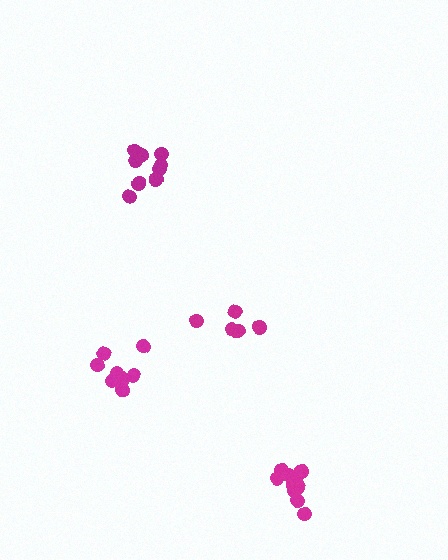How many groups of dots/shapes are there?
There are 4 groups.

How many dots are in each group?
Group 1: 8 dots, Group 2: 6 dots, Group 3: 10 dots, Group 4: 10 dots (34 total).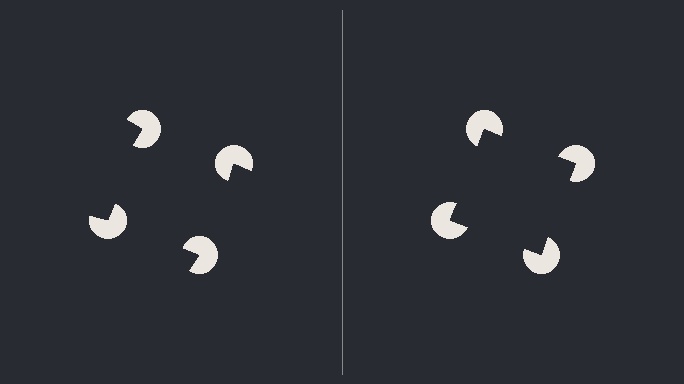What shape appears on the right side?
An illusory square.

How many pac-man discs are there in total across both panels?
8 — 4 on each side.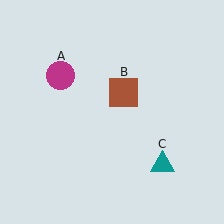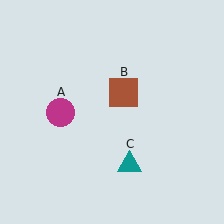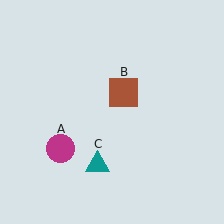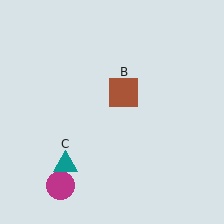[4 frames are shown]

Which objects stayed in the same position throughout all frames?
Brown square (object B) remained stationary.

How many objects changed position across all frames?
2 objects changed position: magenta circle (object A), teal triangle (object C).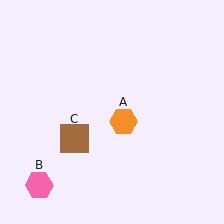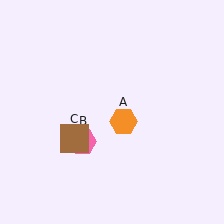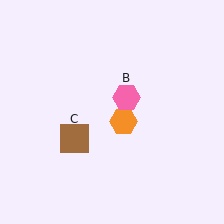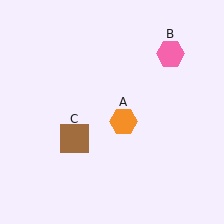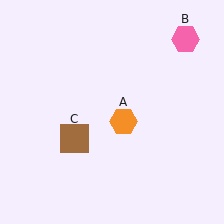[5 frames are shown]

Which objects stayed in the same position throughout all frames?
Orange hexagon (object A) and brown square (object C) remained stationary.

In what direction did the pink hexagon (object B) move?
The pink hexagon (object B) moved up and to the right.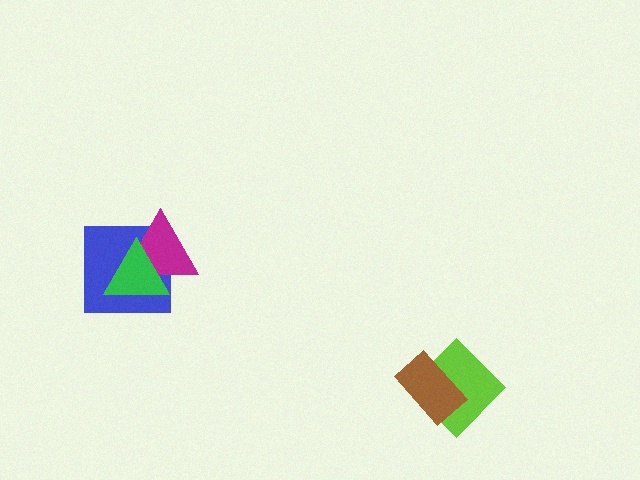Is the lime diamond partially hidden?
Yes, it is partially covered by another shape.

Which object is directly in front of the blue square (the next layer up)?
The magenta triangle is directly in front of the blue square.